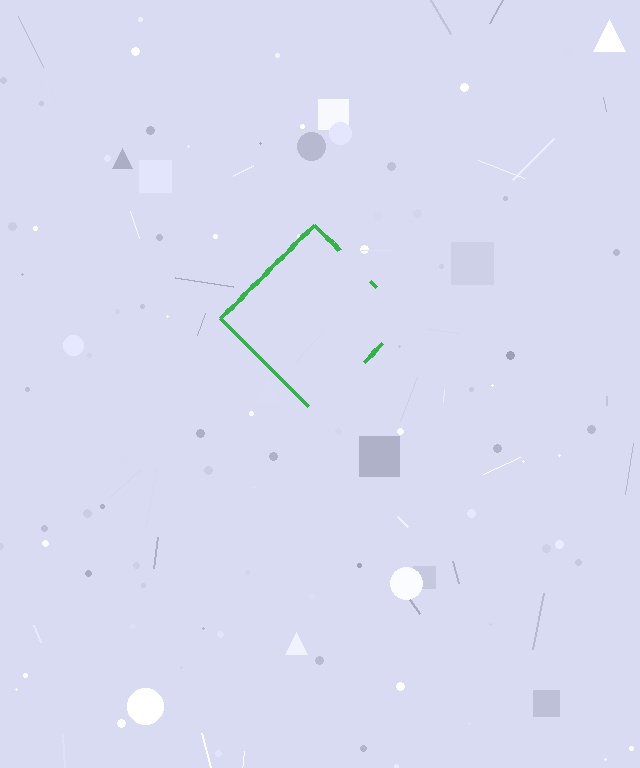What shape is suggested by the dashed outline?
The dashed outline suggests a diamond.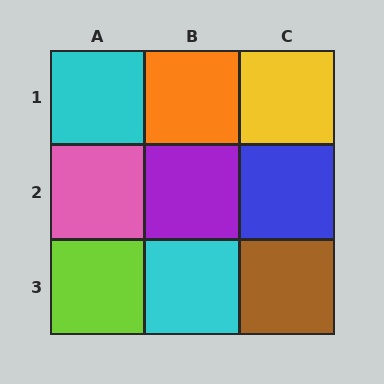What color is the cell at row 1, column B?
Orange.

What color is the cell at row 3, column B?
Cyan.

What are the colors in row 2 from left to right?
Pink, purple, blue.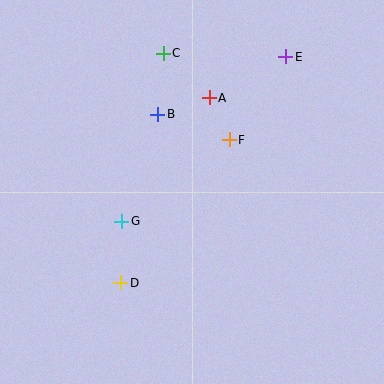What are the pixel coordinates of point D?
Point D is at (121, 283).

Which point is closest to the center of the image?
Point F at (229, 140) is closest to the center.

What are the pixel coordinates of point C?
Point C is at (163, 53).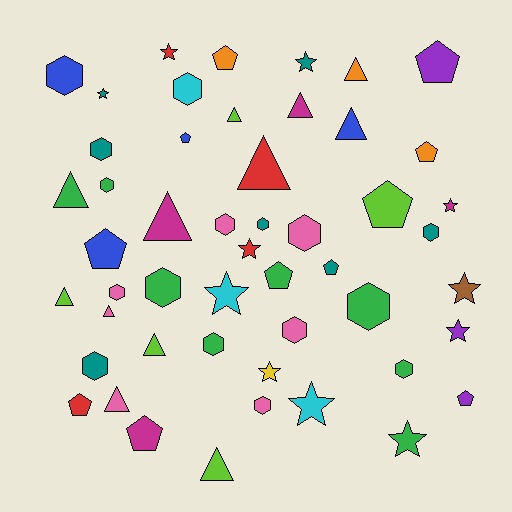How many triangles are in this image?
There are 12 triangles.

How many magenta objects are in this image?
There are 4 magenta objects.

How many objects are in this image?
There are 50 objects.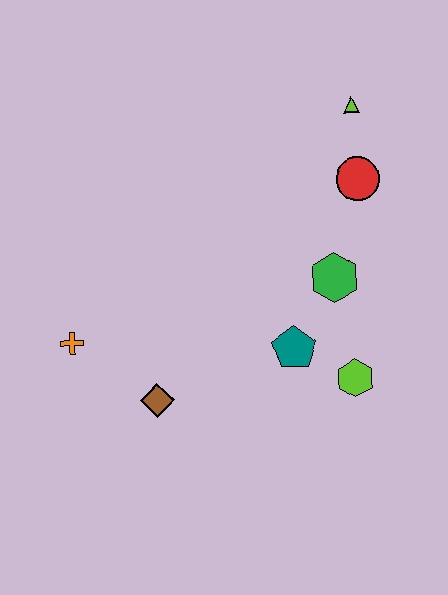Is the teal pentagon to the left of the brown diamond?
No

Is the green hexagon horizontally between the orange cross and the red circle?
Yes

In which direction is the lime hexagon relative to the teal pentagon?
The lime hexagon is to the right of the teal pentagon.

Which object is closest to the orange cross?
The brown diamond is closest to the orange cross.